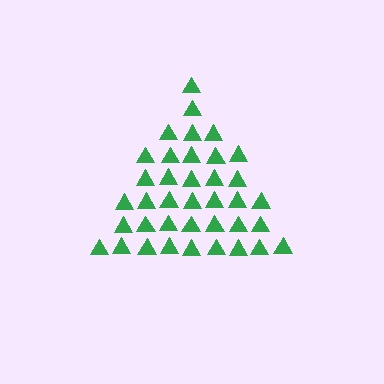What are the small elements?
The small elements are triangles.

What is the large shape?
The large shape is a triangle.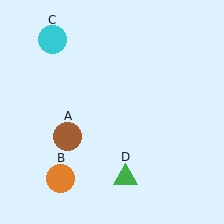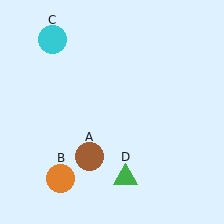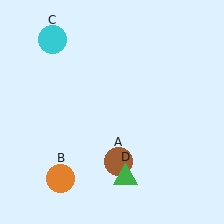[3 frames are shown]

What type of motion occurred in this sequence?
The brown circle (object A) rotated counterclockwise around the center of the scene.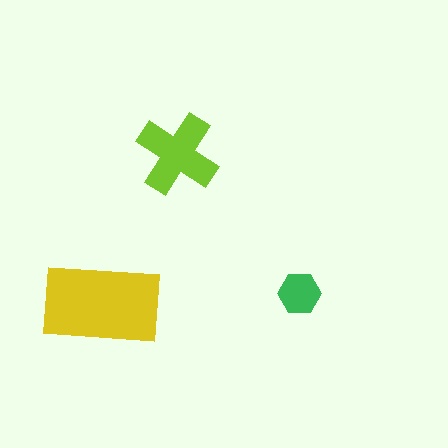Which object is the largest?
The yellow rectangle.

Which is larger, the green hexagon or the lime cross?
The lime cross.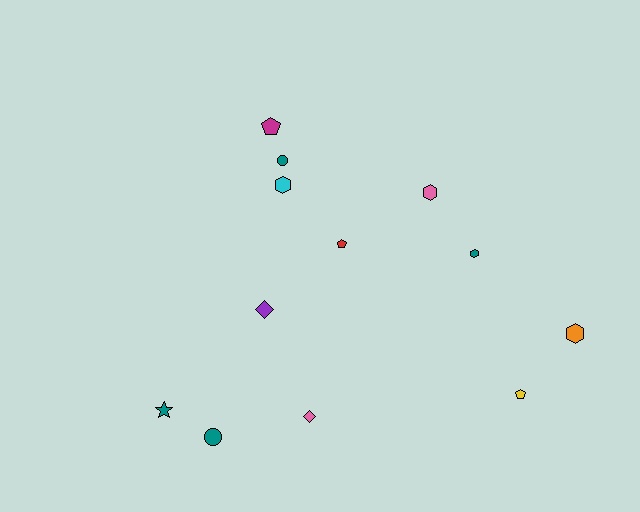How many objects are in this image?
There are 12 objects.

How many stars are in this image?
There is 1 star.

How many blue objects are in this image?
There are no blue objects.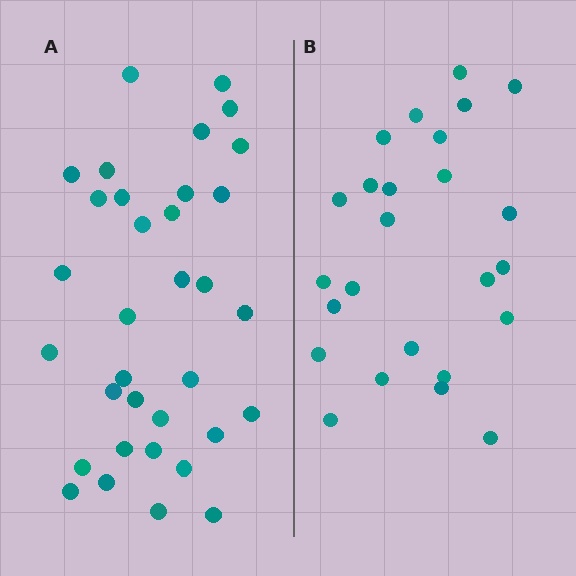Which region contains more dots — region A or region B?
Region A (the left region) has more dots.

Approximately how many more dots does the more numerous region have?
Region A has roughly 8 or so more dots than region B.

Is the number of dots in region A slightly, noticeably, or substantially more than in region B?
Region A has noticeably more, but not dramatically so. The ratio is roughly 1.4 to 1.